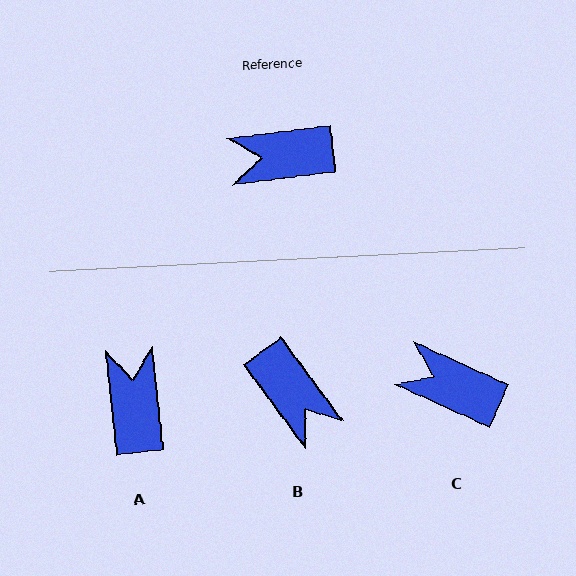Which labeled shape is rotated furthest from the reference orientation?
B, about 119 degrees away.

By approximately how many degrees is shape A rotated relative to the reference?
Approximately 91 degrees clockwise.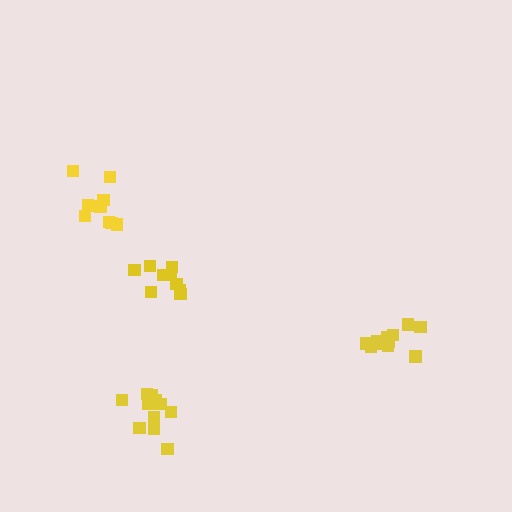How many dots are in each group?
Group 1: 12 dots, Group 2: 9 dots, Group 3: 9 dots, Group 4: 11 dots (41 total).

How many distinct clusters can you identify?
There are 4 distinct clusters.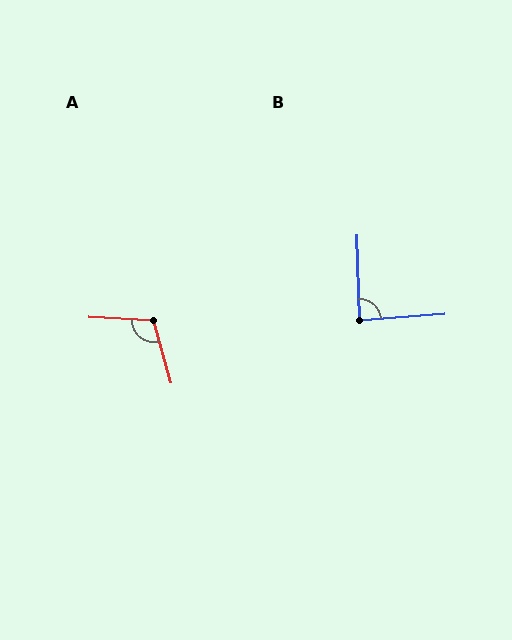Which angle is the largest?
A, at approximately 109 degrees.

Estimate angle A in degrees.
Approximately 109 degrees.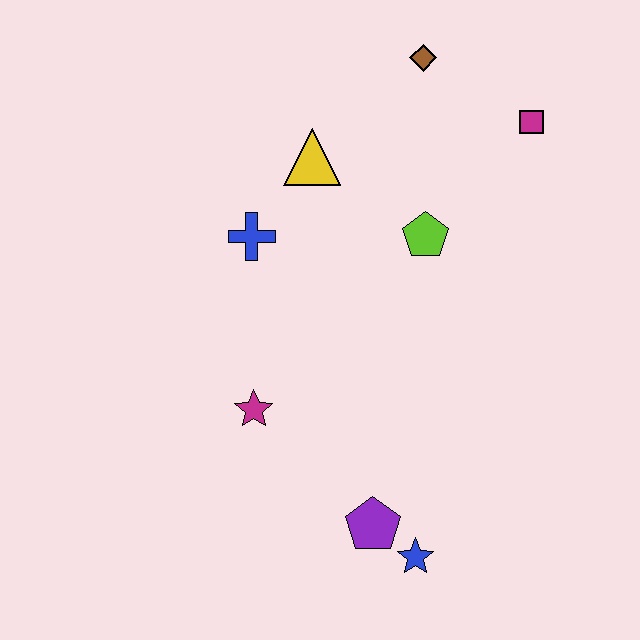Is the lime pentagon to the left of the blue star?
No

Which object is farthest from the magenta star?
The magenta square is farthest from the magenta star.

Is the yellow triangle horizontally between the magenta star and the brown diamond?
Yes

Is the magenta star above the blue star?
Yes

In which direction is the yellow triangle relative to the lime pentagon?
The yellow triangle is to the left of the lime pentagon.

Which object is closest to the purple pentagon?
The blue star is closest to the purple pentagon.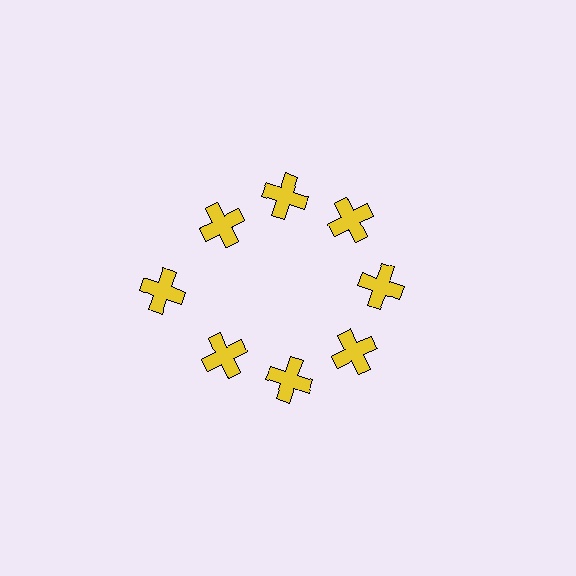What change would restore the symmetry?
The symmetry would be restored by moving it inward, back onto the ring so that all 8 crosses sit at equal angles and equal distance from the center.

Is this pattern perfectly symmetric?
No. The 8 yellow crosses are arranged in a ring, but one element near the 9 o'clock position is pushed outward from the center, breaking the 8-fold rotational symmetry.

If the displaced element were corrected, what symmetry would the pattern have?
It would have 8-fold rotational symmetry — the pattern would map onto itself every 45 degrees.